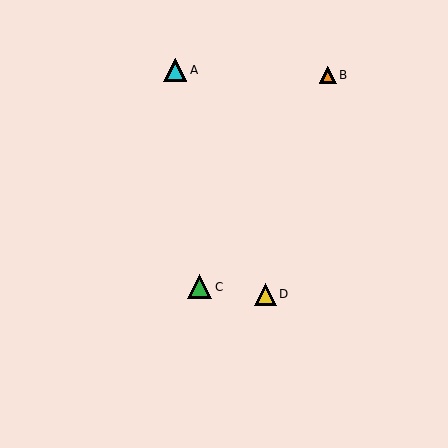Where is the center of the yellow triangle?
The center of the yellow triangle is at (265, 294).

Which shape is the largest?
The green triangle (labeled C) is the largest.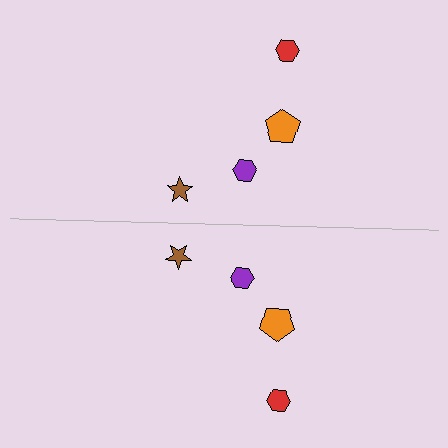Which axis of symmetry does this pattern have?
The pattern has a horizontal axis of symmetry running through the center of the image.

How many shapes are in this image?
There are 8 shapes in this image.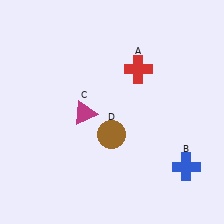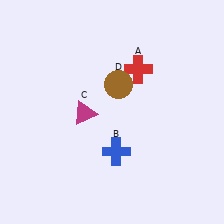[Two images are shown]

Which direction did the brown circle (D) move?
The brown circle (D) moved up.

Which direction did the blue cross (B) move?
The blue cross (B) moved left.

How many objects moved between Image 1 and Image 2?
2 objects moved between the two images.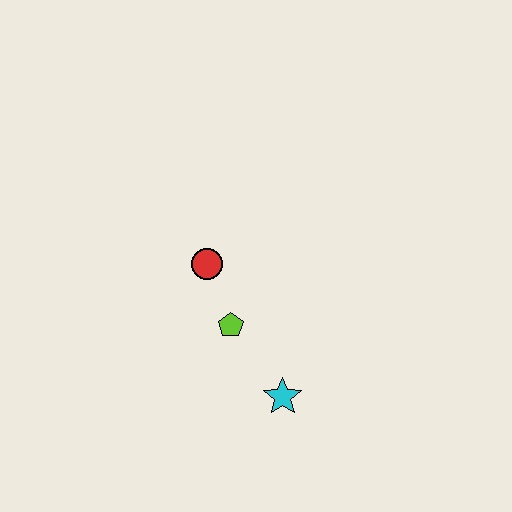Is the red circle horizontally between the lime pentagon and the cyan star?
No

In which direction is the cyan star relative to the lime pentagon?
The cyan star is below the lime pentagon.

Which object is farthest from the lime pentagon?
The cyan star is farthest from the lime pentagon.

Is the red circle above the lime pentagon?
Yes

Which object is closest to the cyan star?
The lime pentagon is closest to the cyan star.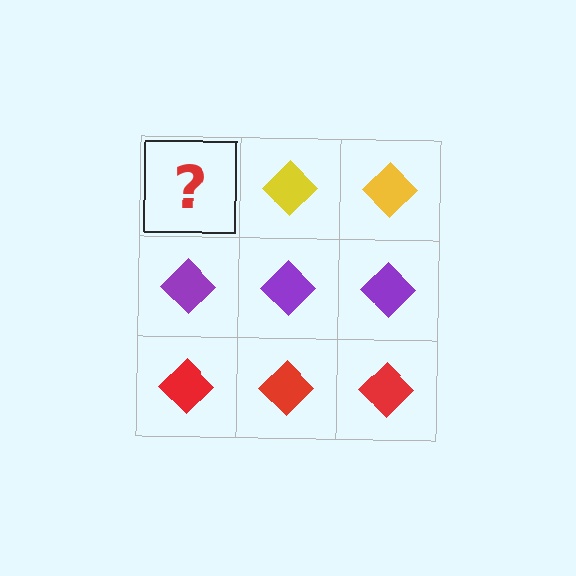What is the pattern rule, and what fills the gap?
The rule is that each row has a consistent color. The gap should be filled with a yellow diamond.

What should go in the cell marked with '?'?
The missing cell should contain a yellow diamond.